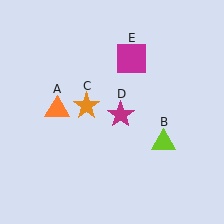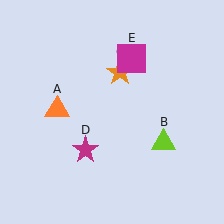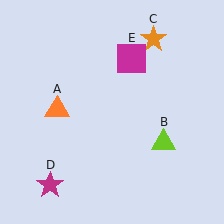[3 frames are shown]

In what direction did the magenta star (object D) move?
The magenta star (object D) moved down and to the left.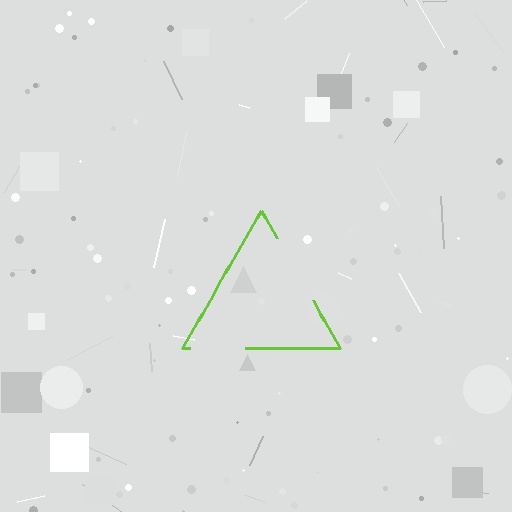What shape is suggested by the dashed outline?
The dashed outline suggests a triangle.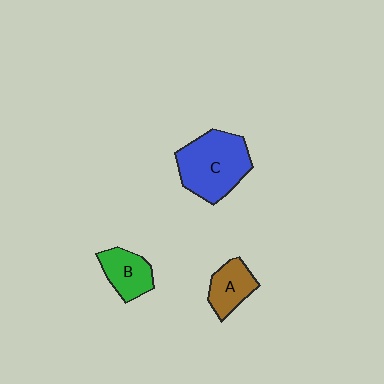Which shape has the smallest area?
Shape A (brown).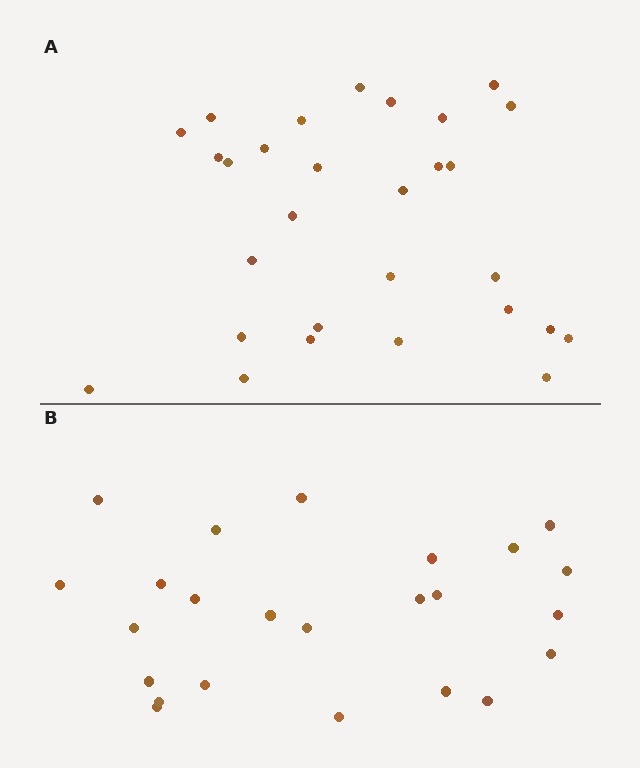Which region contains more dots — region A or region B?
Region A (the top region) has more dots.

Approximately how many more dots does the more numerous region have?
Region A has about 5 more dots than region B.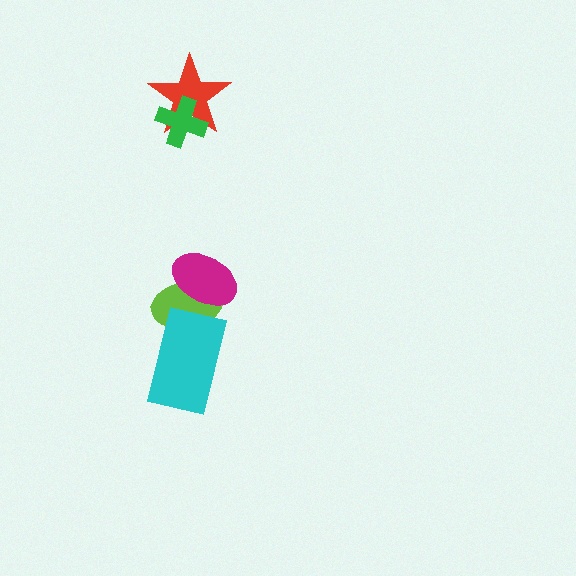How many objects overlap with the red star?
1 object overlaps with the red star.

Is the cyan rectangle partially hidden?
No, no other shape covers it.